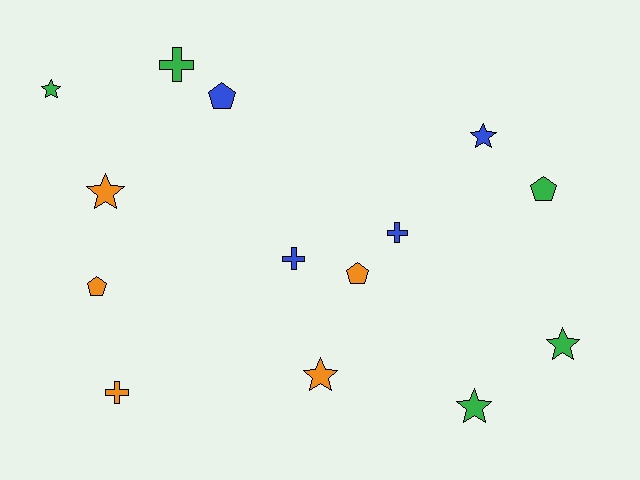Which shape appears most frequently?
Star, with 6 objects.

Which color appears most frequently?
Green, with 5 objects.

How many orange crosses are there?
There is 1 orange cross.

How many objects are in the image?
There are 14 objects.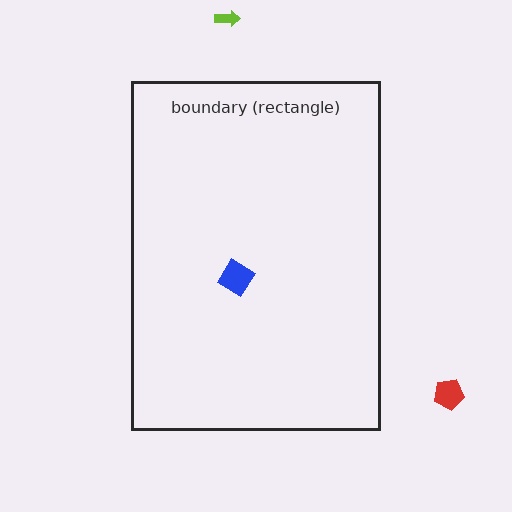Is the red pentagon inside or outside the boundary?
Outside.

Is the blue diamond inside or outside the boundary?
Inside.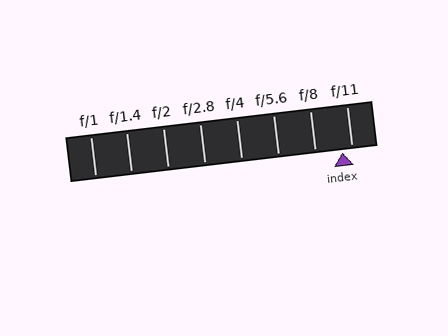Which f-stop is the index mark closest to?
The index mark is closest to f/11.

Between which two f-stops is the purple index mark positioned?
The index mark is between f/8 and f/11.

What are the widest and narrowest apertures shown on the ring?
The widest aperture shown is f/1 and the narrowest is f/11.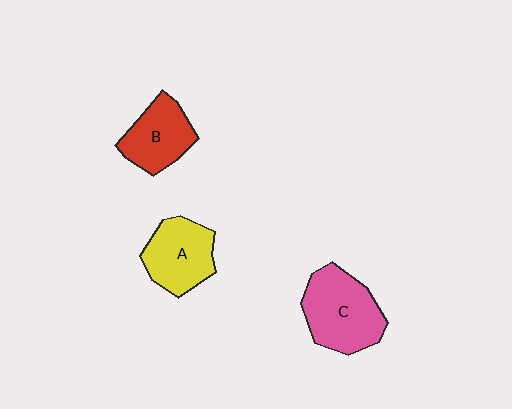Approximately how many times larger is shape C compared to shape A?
Approximately 1.2 times.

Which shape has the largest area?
Shape C (pink).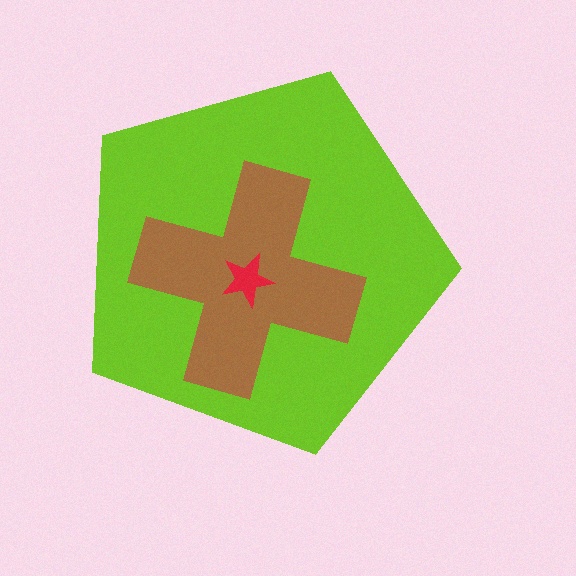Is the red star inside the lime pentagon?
Yes.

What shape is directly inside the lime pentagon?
The brown cross.